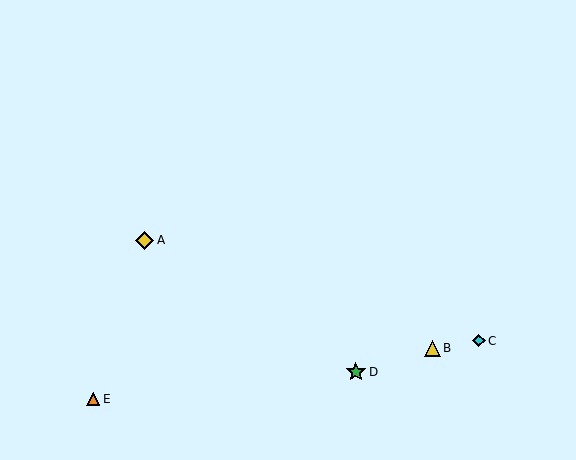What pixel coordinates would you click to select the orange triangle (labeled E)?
Click at (93, 399) to select the orange triangle E.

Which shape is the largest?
The green star (labeled D) is the largest.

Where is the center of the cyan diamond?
The center of the cyan diamond is at (479, 341).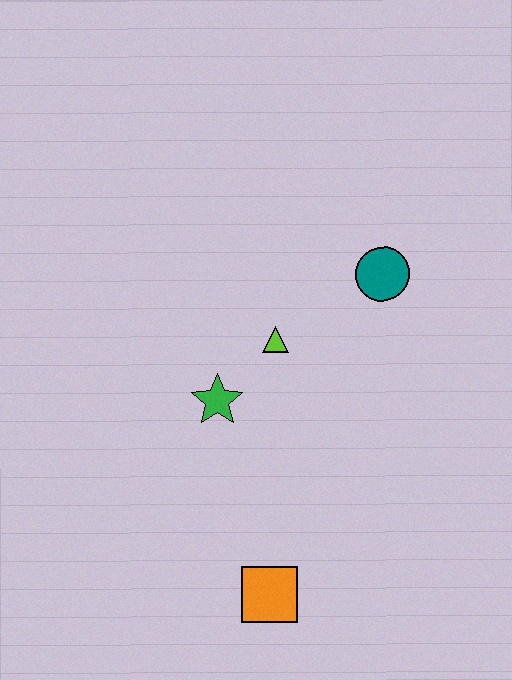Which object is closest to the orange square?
The green star is closest to the orange square.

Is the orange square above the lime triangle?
No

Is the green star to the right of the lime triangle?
No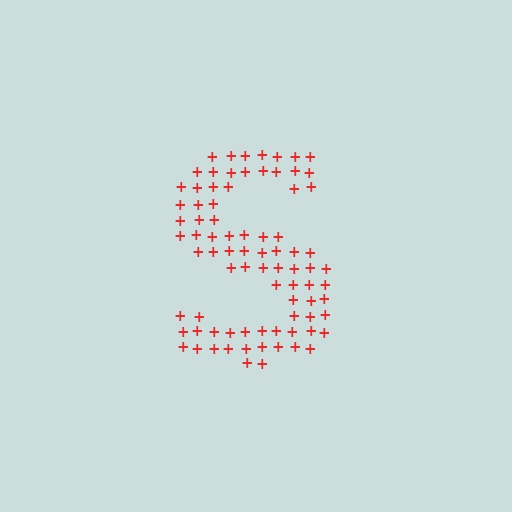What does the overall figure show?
The overall figure shows the letter S.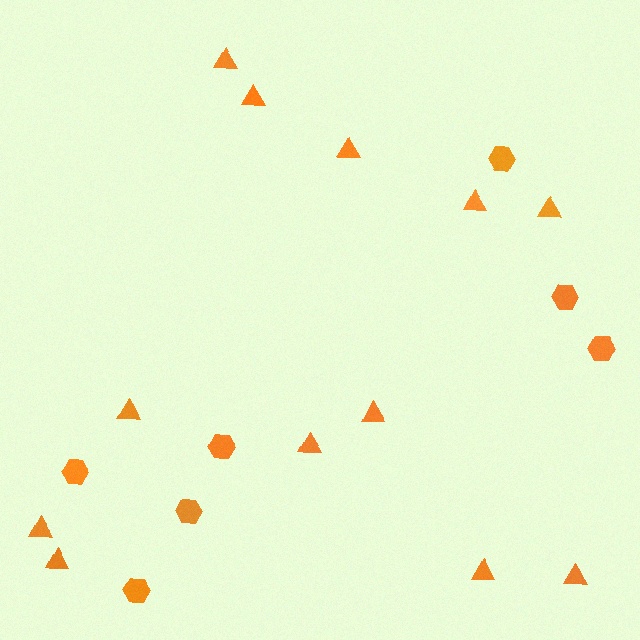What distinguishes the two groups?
There are 2 groups: one group of hexagons (7) and one group of triangles (12).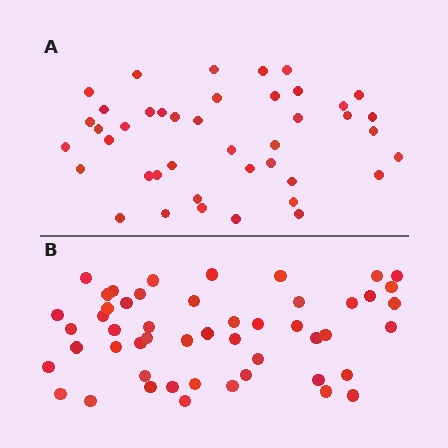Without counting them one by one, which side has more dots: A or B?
Region B (the bottom region) has more dots.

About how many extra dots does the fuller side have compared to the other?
Region B has roughly 8 or so more dots than region A.